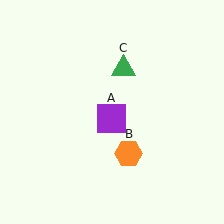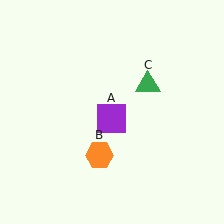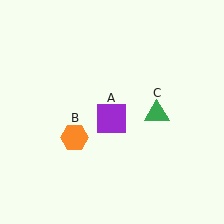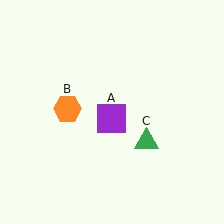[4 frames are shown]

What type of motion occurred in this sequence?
The orange hexagon (object B), green triangle (object C) rotated clockwise around the center of the scene.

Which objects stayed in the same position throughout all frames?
Purple square (object A) remained stationary.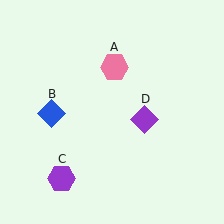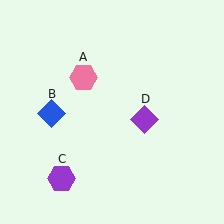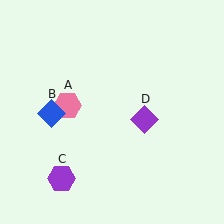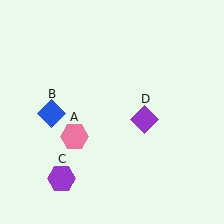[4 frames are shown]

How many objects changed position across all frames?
1 object changed position: pink hexagon (object A).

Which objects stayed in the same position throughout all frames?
Blue diamond (object B) and purple hexagon (object C) and purple diamond (object D) remained stationary.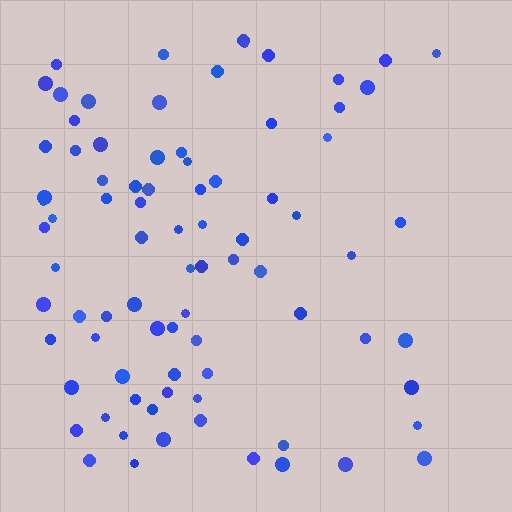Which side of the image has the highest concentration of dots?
The left.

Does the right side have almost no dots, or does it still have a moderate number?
Still a moderate number, just noticeably fewer than the left.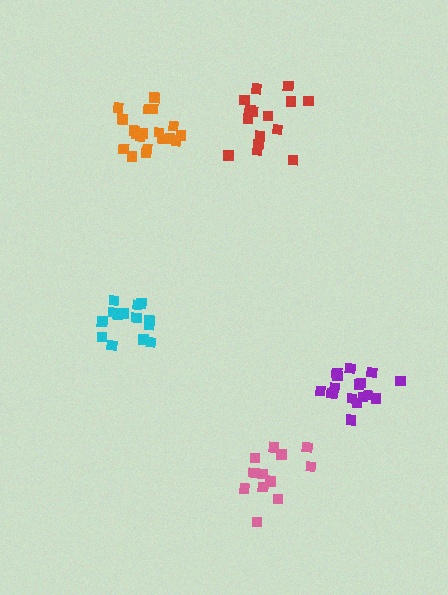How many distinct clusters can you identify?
There are 5 distinct clusters.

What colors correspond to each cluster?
The clusters are colored: cyan, orange, purple, pink, red.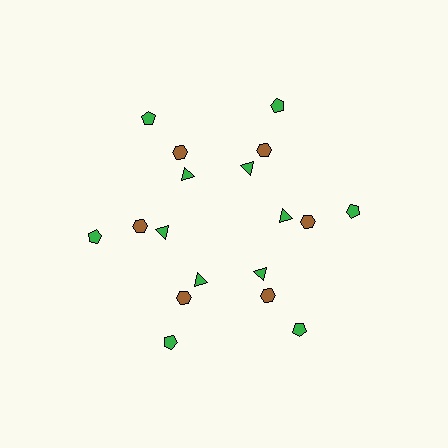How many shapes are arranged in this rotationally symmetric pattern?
There are 18 shapes, arranged in 6 groups of 3.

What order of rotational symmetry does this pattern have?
This pattern has 6-fold rotational symmetry.